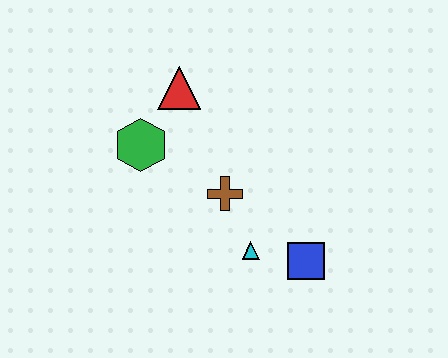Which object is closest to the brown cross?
The cyan triangle is closest to the brown cross.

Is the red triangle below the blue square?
No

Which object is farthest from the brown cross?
The red triangle is farthest from the brown cross.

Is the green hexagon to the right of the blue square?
No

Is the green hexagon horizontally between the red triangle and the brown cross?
No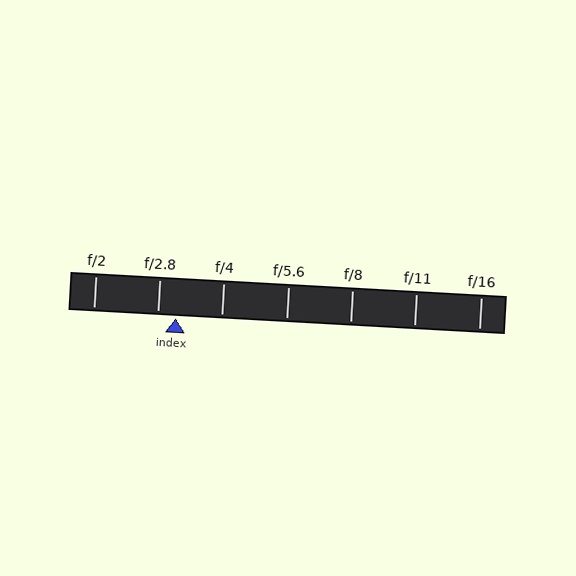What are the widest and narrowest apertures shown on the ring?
The widest aperture shown is f/2 and the narrowest is f/16.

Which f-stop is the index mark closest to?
The index mark is closest to f/2.8.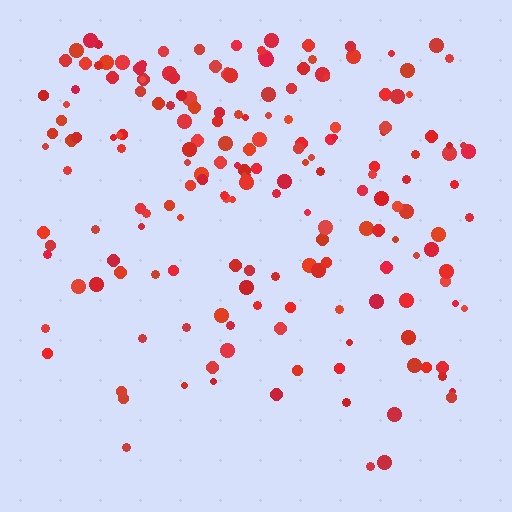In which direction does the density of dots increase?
From bottom to top, with the top side densest.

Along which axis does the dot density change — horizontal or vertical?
Vertical.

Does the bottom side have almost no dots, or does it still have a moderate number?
Still a moderate number, just noticeably fewer than the top.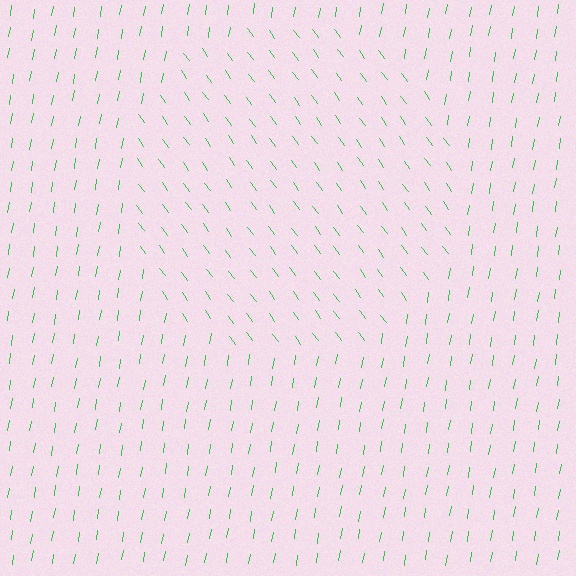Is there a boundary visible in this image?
Yes, there is a texture boundary formed by a change in line orientation.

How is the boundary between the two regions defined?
The boundary is defined purely by a change in line orientation (approximately 45 degrees difference). All lines are the same color and thickness.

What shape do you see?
I see a circle.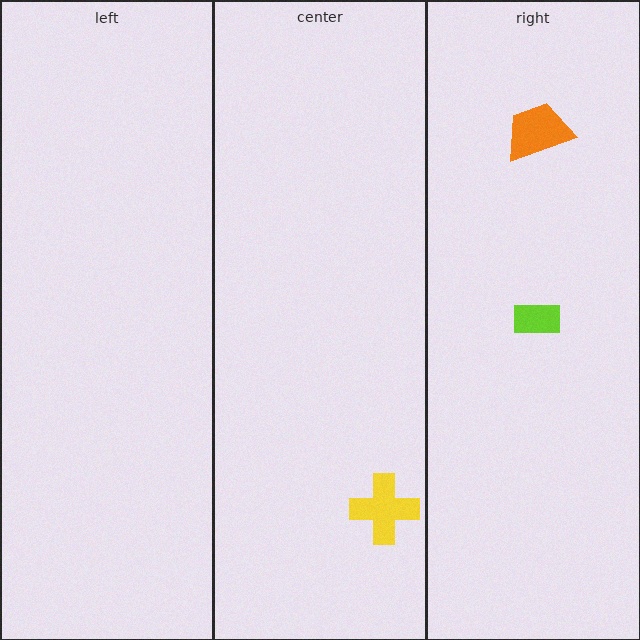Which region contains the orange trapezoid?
The right region.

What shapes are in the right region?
The orange trapezoid, the lime rectangle.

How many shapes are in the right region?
2.